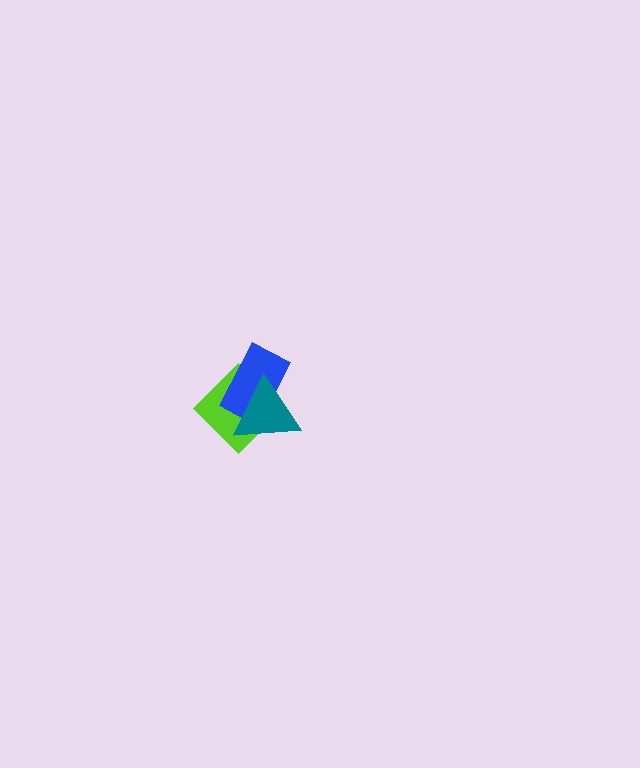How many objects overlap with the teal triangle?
2 objects overlap with the teal triangle.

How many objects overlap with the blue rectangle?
2 objects overlap with the blue rectangle.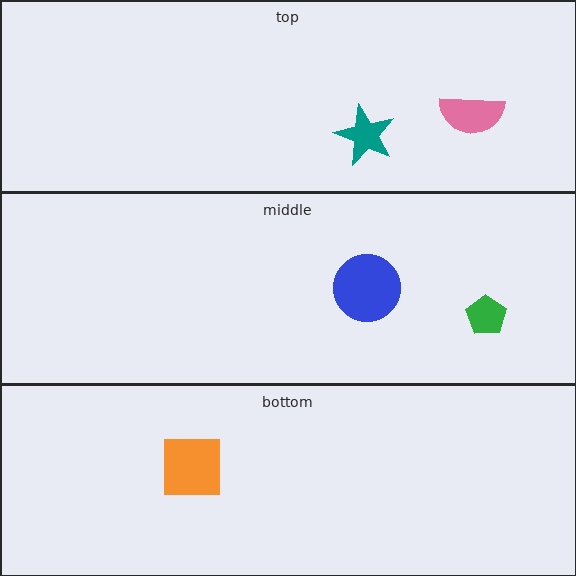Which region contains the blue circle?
The middle region.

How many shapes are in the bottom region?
1.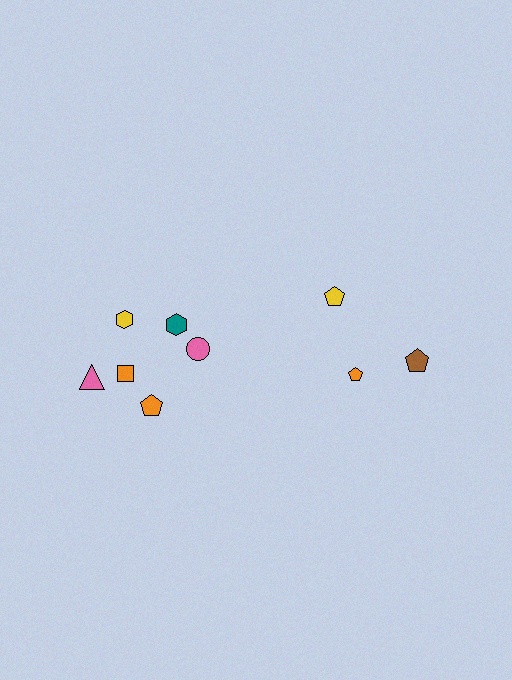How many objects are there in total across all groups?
There are 9 objects.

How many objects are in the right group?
There are 3 objects.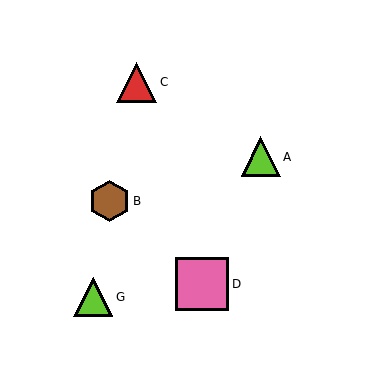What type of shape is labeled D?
Shape D is a pink square.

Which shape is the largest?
The pink square (labeled D) is the largest.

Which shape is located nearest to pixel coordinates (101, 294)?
The lime triangle (labeled G) at (93, 297) is nearest to that location.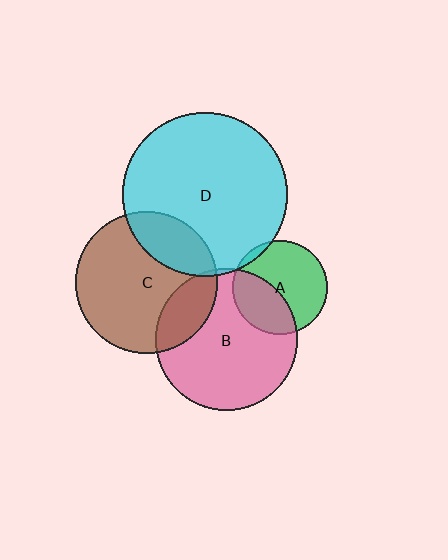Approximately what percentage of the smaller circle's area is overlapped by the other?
Approximately 25%.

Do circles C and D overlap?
Yes.